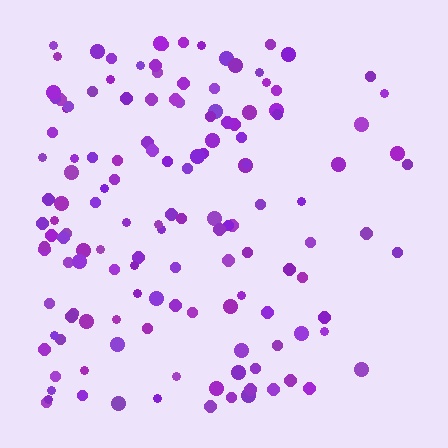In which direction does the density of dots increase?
From right to left, with the left side densest.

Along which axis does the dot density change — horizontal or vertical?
Horizontal.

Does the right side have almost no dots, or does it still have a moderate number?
Still a moderate number, just noticeably fewer than the left.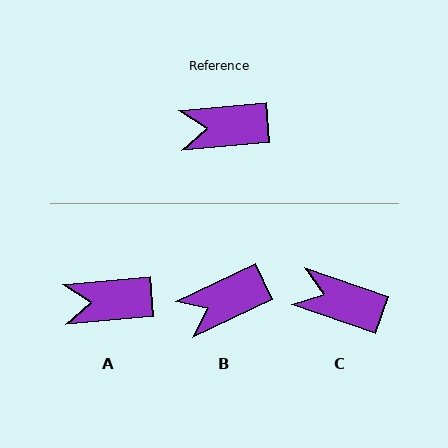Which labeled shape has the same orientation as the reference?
A.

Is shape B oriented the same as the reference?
No, it is off by about 20 degrees.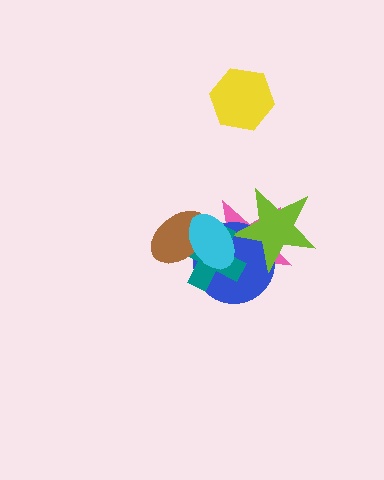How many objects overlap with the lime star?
4 objects overlap with the lime star.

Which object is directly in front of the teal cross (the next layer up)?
The brown ellipse is directly in front of the teal cross.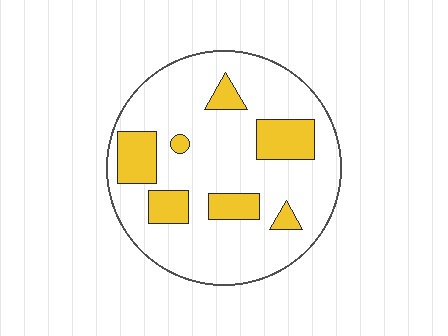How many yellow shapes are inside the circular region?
7.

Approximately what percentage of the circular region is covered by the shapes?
Approximately 20%.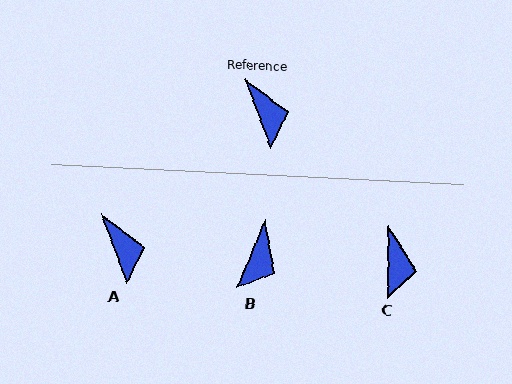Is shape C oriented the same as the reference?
No, it is off by about 21 degrees.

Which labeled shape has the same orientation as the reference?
A.